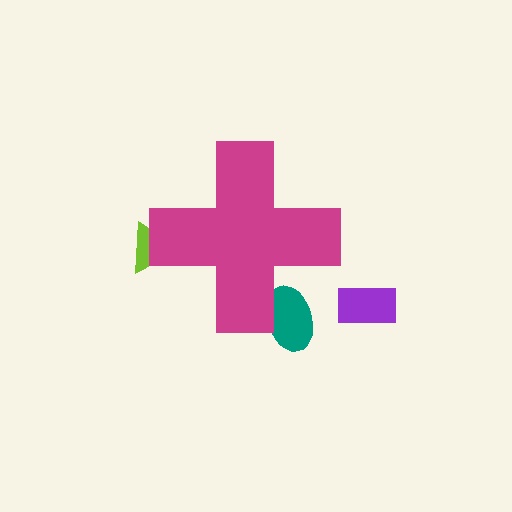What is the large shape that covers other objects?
A magenta cross.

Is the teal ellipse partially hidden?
Yes, the teal ellipse is partially hidden behind the magenta cross.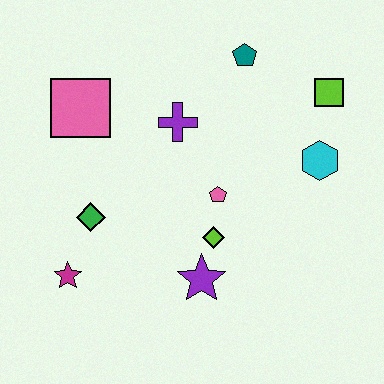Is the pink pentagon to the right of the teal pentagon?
No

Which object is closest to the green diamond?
The magenta star is closest to the green diamond.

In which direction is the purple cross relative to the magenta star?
The purple cross is above the magenta star.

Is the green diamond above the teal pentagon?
No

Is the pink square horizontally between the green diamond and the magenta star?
Yes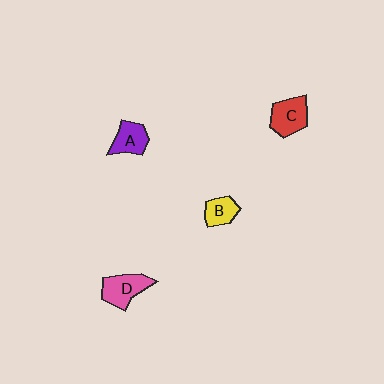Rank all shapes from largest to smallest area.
From largest to smallest: D (pink), C (red), A (purple), B (yellow).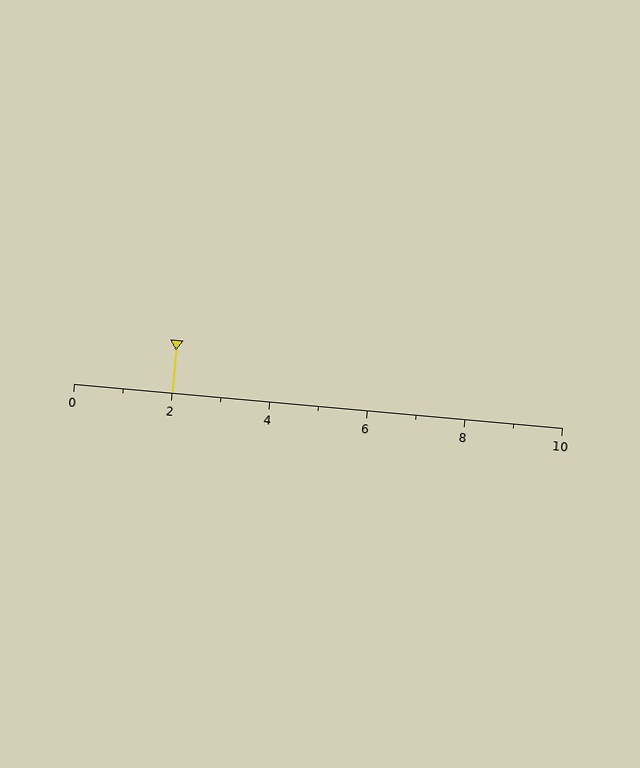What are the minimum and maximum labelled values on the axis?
The axis runs from 0 to 10.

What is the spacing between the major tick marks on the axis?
The major ticks are spaced 2 apart.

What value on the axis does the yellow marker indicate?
The marker indicates approximately 2.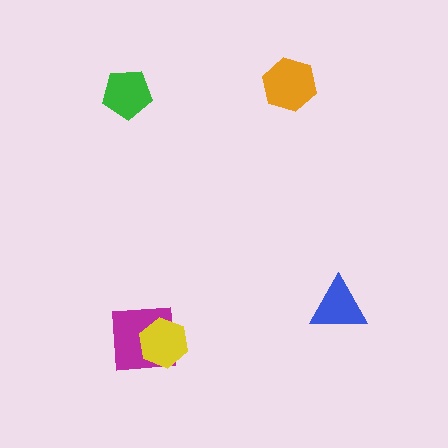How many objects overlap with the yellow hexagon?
1 object overlaps with the yellow hexagon.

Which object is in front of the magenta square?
The yellow hexagon is in front of the magenta square.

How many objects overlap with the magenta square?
1 object overlaps with the magenta square.